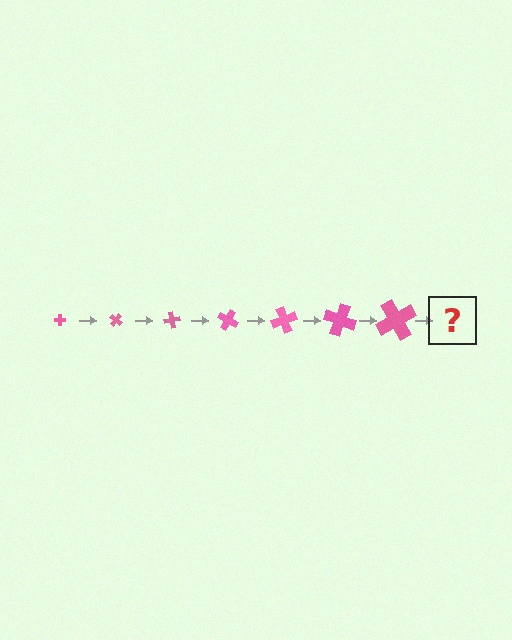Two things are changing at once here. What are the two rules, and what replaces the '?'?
The two rules are that the cross grows larger each step and it rotates 40 degrees each step. The '?' should be a cross, larger than the previous one and rotated 280 degrees from the start.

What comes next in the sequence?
The next element should be a cross, larger than the previous one and rotated 280 degrees from the start.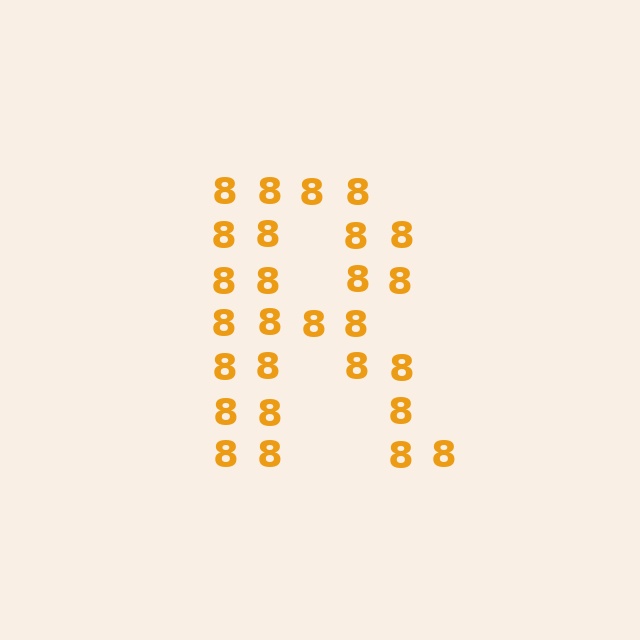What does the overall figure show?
The overall figure shows the letter R.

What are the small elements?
The small elements are digit 8's.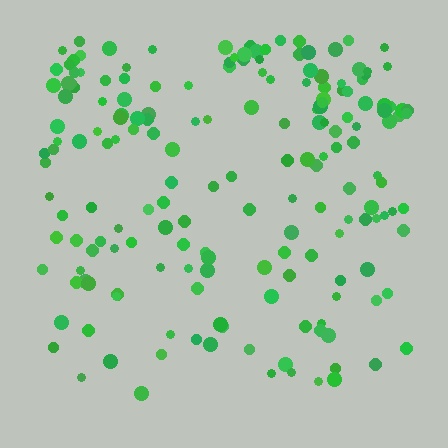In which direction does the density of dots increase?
From bottom to top, with the top side densest.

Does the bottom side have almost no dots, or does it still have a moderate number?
Still a moderate number, just noticeably fewer than the top.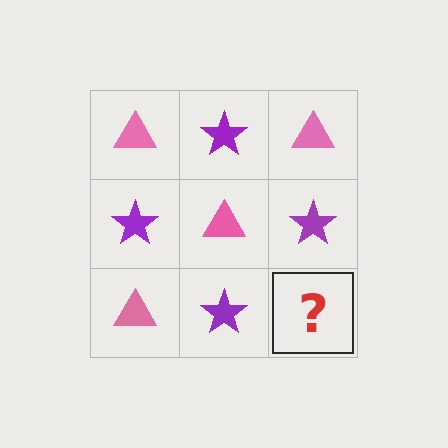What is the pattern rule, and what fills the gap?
The rule is that it alternates pink triangle and purple star in a checkerboard pattern. The gap should be filled with a pink triangle.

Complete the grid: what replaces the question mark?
The question mark should be replaced with a pink triangle.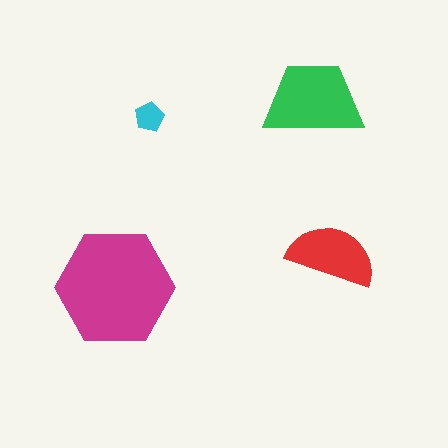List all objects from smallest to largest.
The cyan pentagon, the red semicircle, the green trapezoid, the magenta hexagon.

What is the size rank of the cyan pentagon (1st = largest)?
4th.